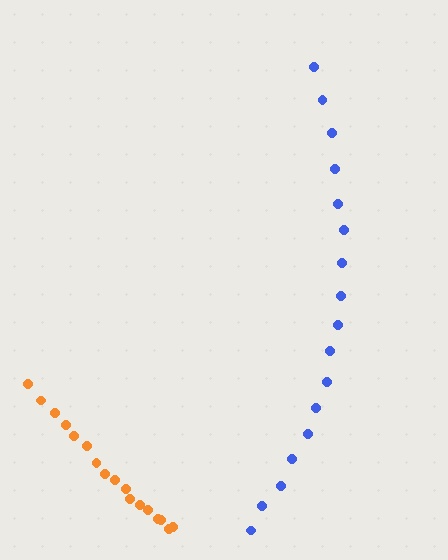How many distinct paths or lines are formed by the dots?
There are 2 distinct paths.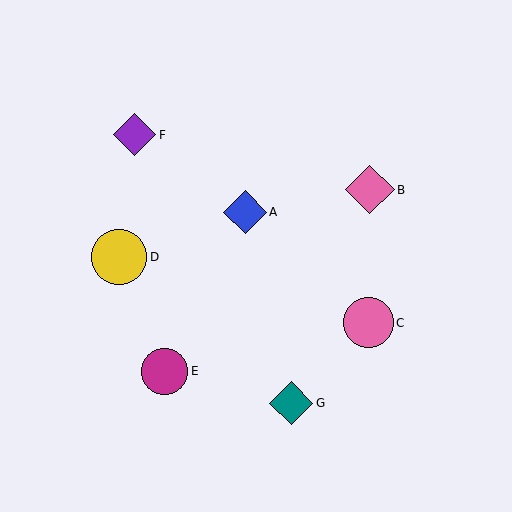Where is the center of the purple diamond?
The center of the purple diamond is at (135, 135).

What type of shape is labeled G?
Shape G is a teal diamond.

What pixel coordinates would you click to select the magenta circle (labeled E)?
Click at (165, 371) to select the magenta circle E.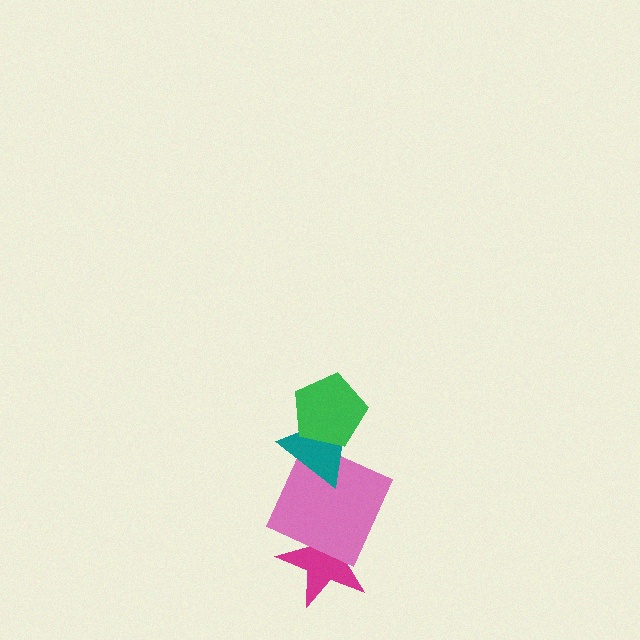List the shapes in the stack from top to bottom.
From top to bottom: the green pentagon, the teal triangle, the pink square, the magenta star.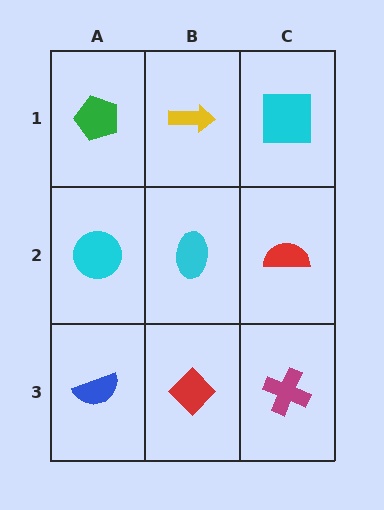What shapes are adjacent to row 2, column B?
A yellow arrow (row 1, column B), a red diamond (row 3, column B), a cyan circle (row 2, column A), a red semicircle (row 2, column C).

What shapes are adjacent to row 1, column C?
A red semicircle (row 2, column C), a yellow arrow (row 1, column B).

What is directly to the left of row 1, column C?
A yellow arrow.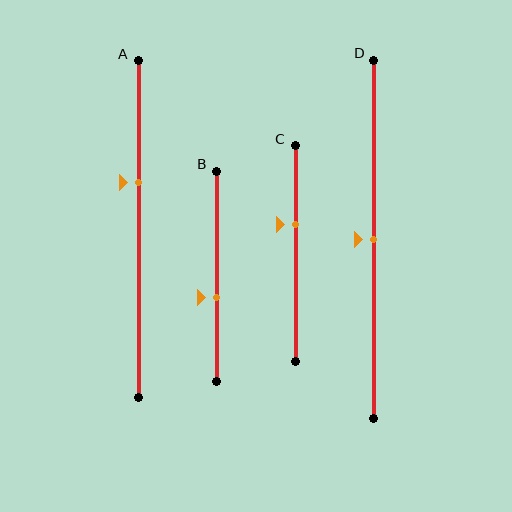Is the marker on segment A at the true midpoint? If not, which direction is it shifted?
No, the marker on segment A is shifted upward by about 14% of the segment length.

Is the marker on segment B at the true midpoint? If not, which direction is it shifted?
No, the marker on segment B is shifted downward by about 10% of the segment length.